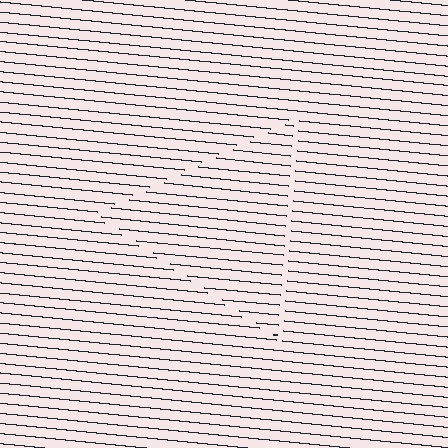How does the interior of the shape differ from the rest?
The interior of the shape contains the same grating, shifted by half a period — the contour is defined by the phase discontinuity where line-ends from the inner and outer gratings abut.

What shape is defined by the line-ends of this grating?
An illusory triangle. The interior of the shape contains the same grating, shifted by half a period — the contour is defined by the phase discontinuity where line-ends from the inner and outer gratings abut.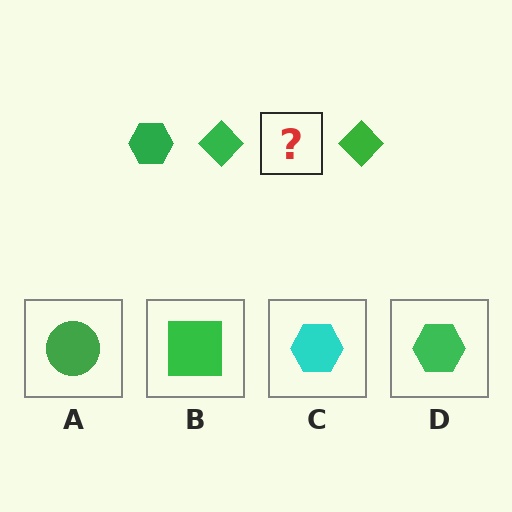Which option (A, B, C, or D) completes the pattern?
D.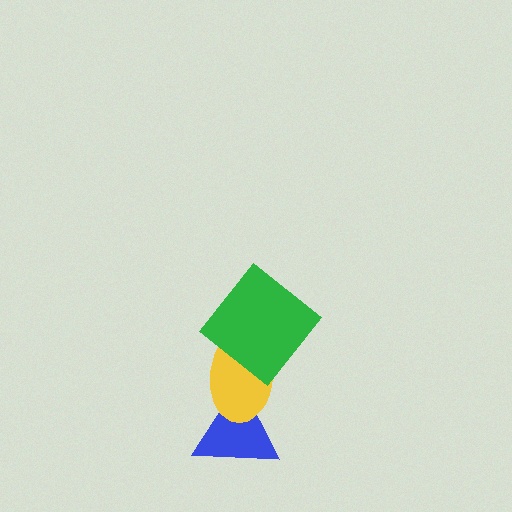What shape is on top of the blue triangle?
The yellow ellipse is on top of the blue triangle.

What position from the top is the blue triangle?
The blue triangle is 3rd from the top.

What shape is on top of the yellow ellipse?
The green diamond is on top of the yellow ellipse.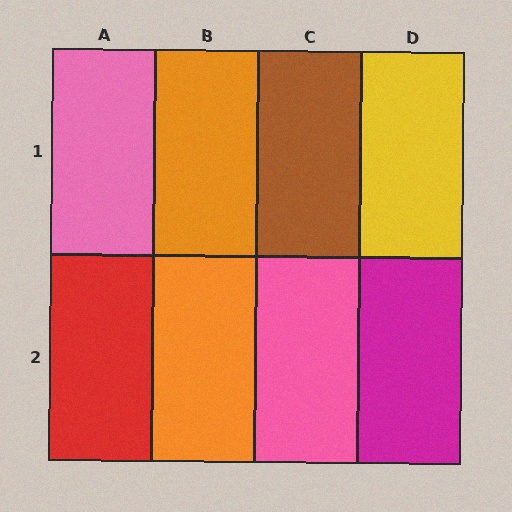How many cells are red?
1 cell is red.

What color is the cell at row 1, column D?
Yellow.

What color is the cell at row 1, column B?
Orange.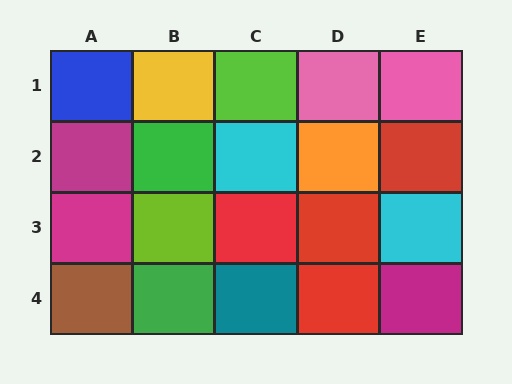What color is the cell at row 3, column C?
Red.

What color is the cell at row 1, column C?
Lime.